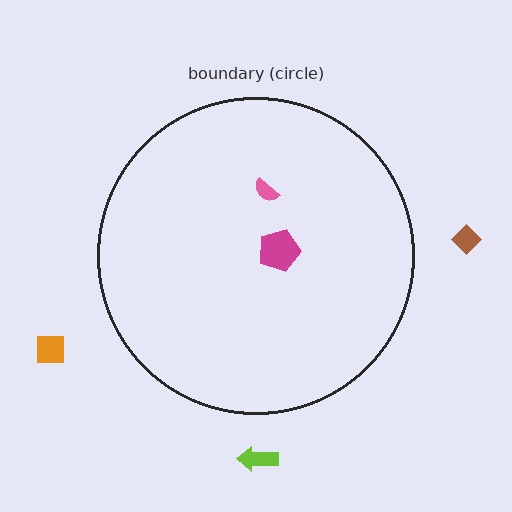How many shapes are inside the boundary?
2 inside, 3 outside.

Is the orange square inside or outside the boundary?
Outside.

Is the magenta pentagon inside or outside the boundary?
Inside.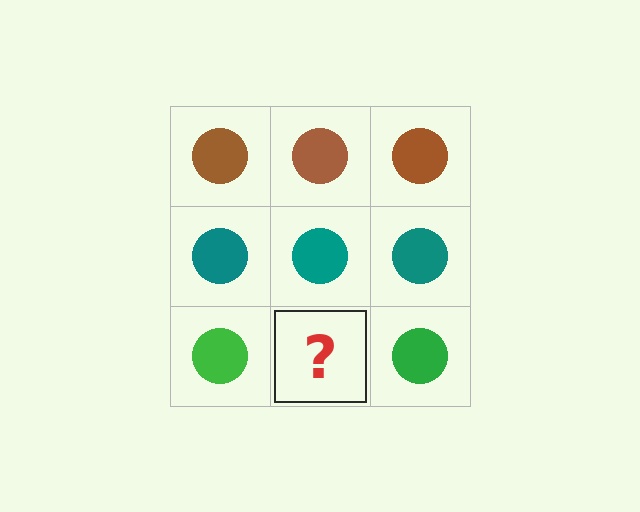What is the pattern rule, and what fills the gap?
The rule is that each row has a consistent color. The gap should be filled with a green circle.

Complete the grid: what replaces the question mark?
The question mark should be replaced with a green circle.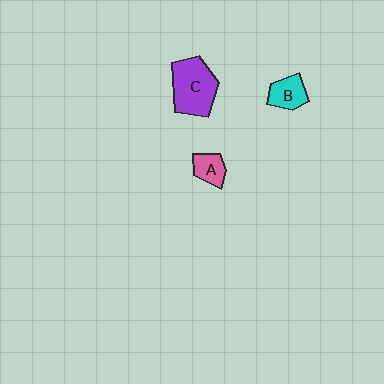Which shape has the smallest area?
Shape A (pink).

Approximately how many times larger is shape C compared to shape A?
Approximately 2.4 times.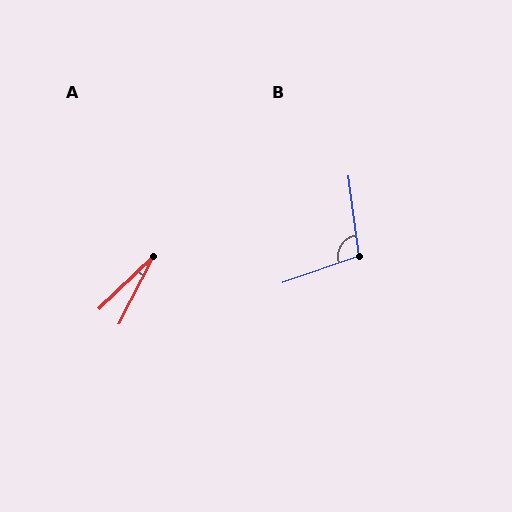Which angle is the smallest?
A, at approximately 18 degrees.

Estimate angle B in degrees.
Approximately 101 degrees.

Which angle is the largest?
B, at approximately 101 degrees.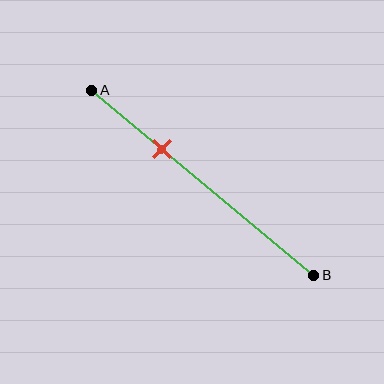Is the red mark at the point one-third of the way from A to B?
Yes, the mark is approximately at the one-third point.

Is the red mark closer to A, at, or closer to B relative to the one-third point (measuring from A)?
The red mark is approximately at the one-third point of segment AB.